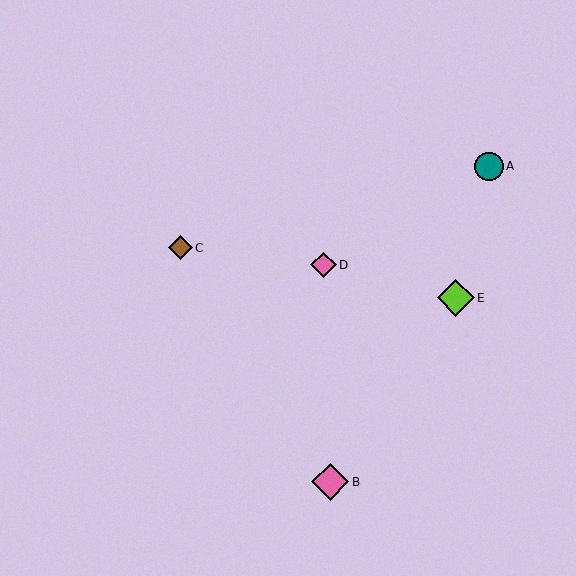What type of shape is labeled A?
Shape A is a teal circle.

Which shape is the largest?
The pink diamond (labeled B) is the largest.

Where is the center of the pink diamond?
The center of the pink diamond is at (330, 482).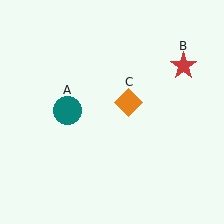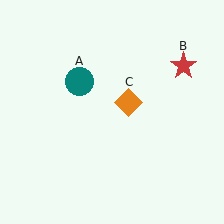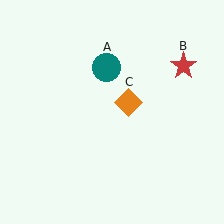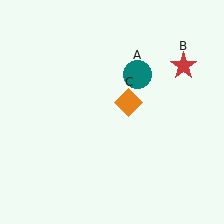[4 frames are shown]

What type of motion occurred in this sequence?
The teal circle (object A) rotated clockwise around the center of the scene.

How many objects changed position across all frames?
1 object changed position: teal circle (object A).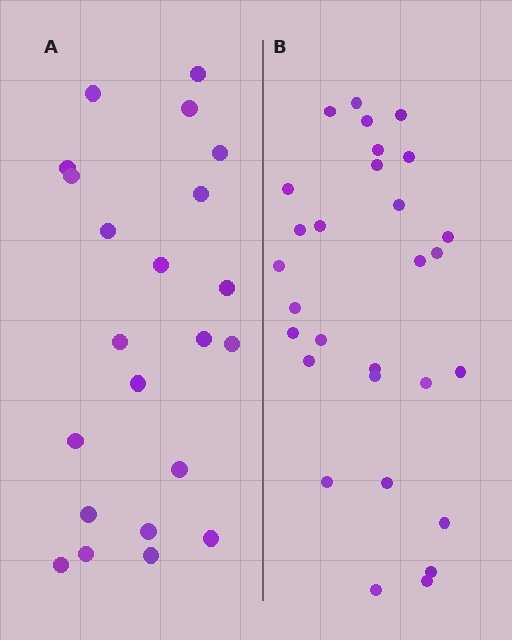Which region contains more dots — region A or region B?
Region B (the right region) has more dots.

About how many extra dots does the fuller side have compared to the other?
Region B has roughly 8 or so more dots than region A.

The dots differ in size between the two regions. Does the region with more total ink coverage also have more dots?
No. Region A has more total ink coverage because its dots are larger, but region B actually contains more individual dots. Total area can be misleading — the number of items is what matters here.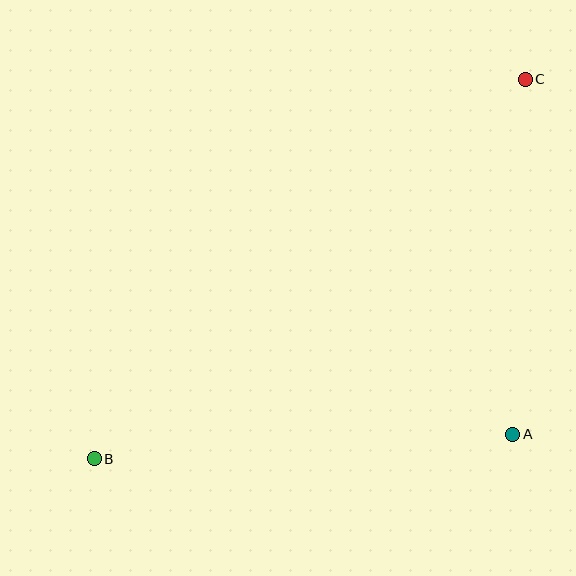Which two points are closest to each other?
Points A and C are closest to each other.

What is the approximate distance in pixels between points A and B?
The distance between A and B is approximately 419 pixels.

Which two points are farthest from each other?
Points B and C are farthest from each other.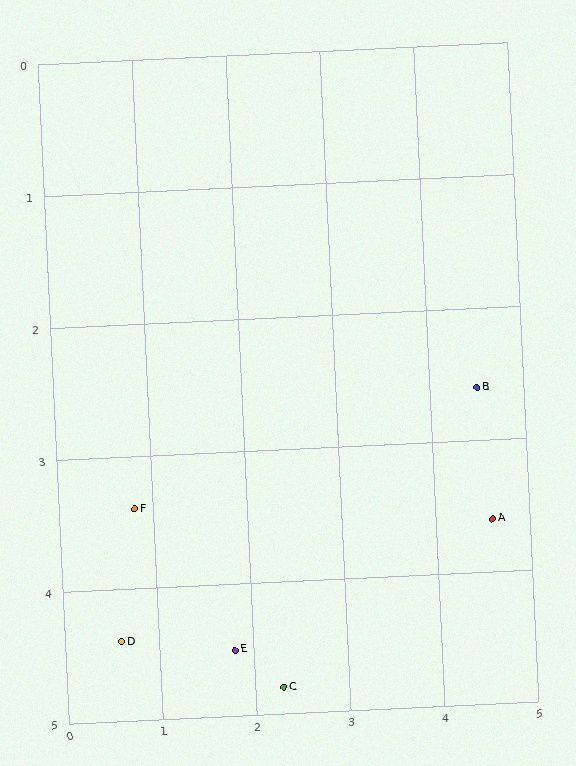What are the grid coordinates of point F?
Point F is at approximately (0.8, 3.4).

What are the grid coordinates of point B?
Point B is at approximately (4.5, 2.6).